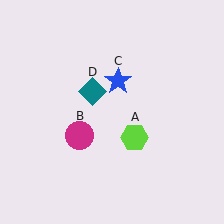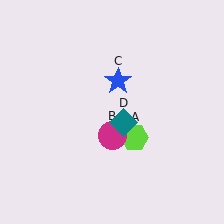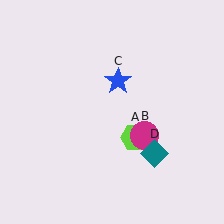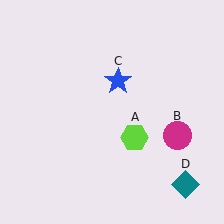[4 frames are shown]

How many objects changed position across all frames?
2 objects changed position: magenta circle (object B), teal diamond (object D).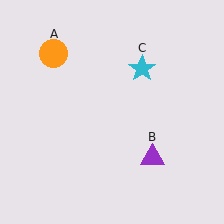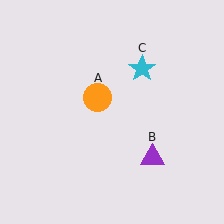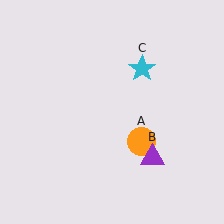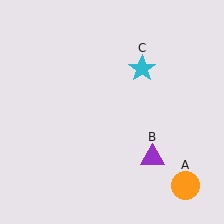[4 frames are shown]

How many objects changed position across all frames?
1 object changed position: orange circle (object A).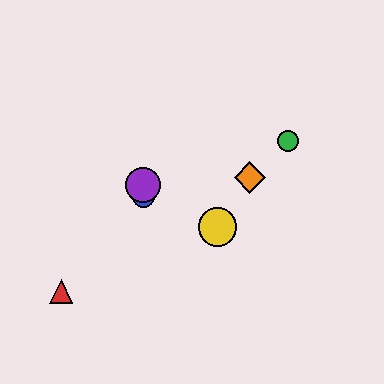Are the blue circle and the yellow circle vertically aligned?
No, the blue circle is at x≈143 and the yellow circle is at x≈217.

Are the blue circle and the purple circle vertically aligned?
Yes, both are at x≈143.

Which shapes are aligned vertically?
The blue circle, the purple circle are aligned vertically.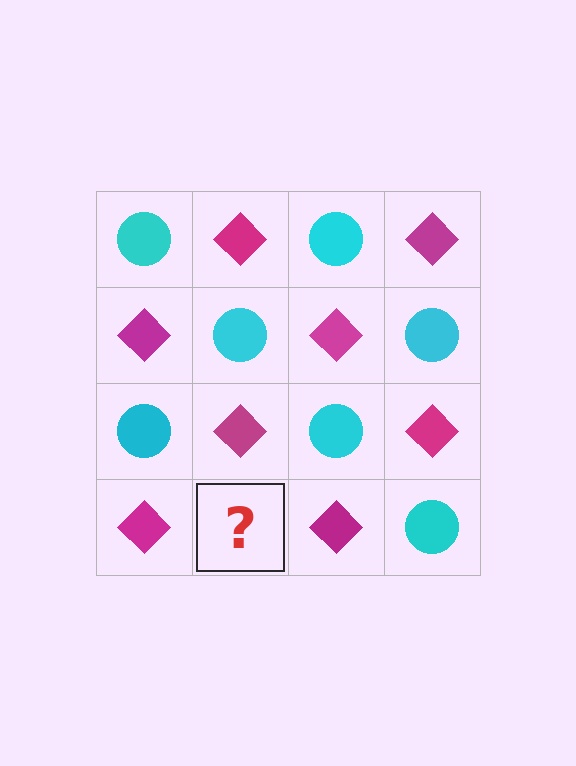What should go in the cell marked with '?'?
The missing cell should contain a cyan circle.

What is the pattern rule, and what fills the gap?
The rule is that it alternates cyan circle and magenta diamond in a checkerboard pattern. The gap should be filled with a cyan circle.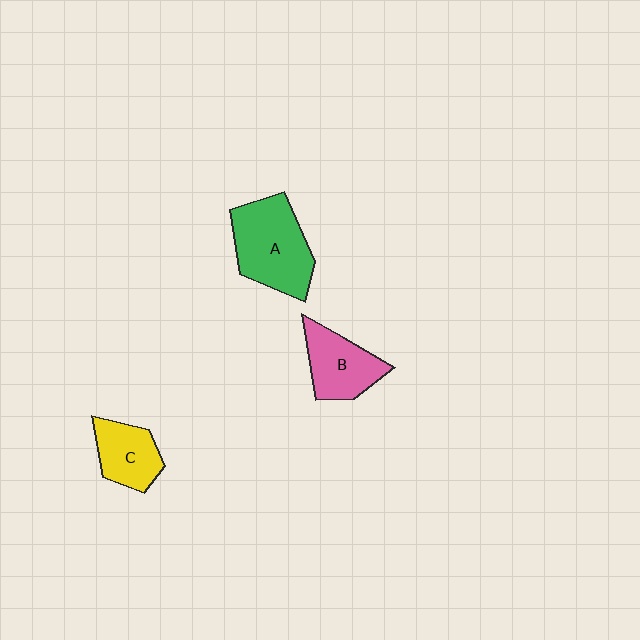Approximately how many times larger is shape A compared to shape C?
Approximately 1.7 times.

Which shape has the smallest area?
Shape C (yellow).